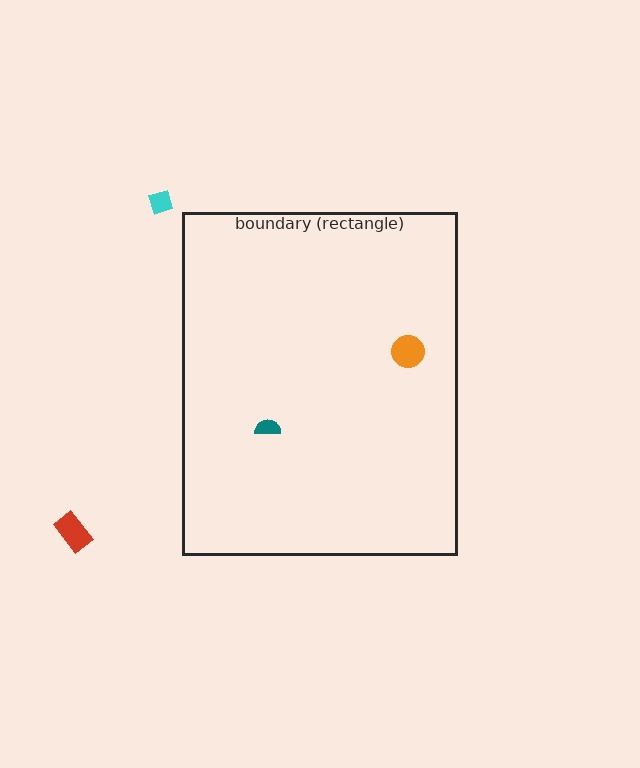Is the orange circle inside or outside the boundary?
Inside.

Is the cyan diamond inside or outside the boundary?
Outside.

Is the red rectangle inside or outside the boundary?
Outside.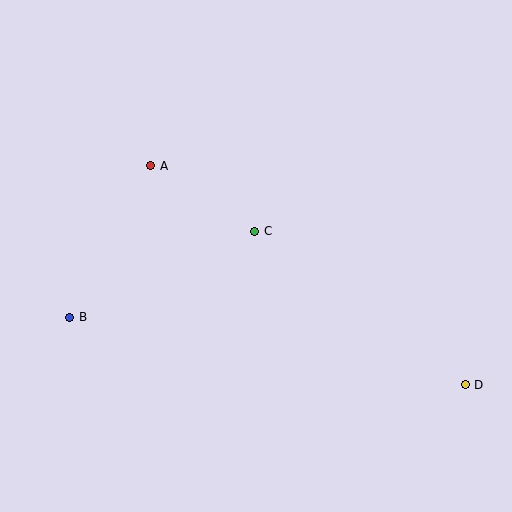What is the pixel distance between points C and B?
The distance between C and B is 204 pixels.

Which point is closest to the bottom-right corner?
Point D is closest to the bottom-right corner.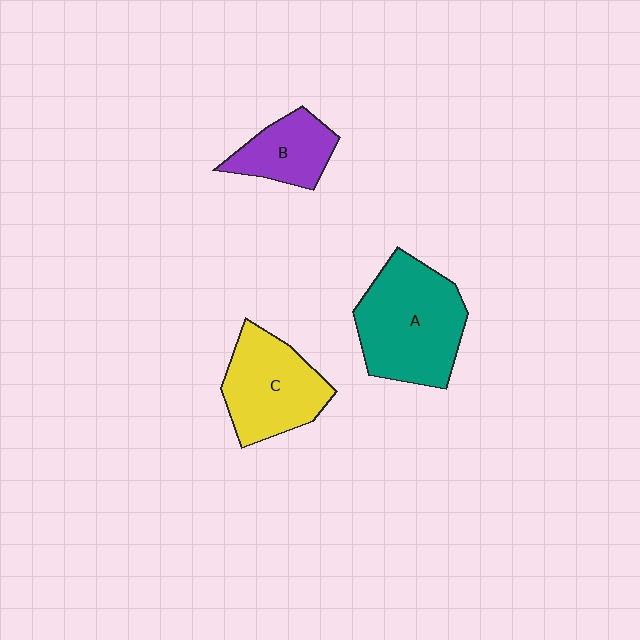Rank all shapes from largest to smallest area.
From largest to smallest: A (teal), C (yellow), B (purple).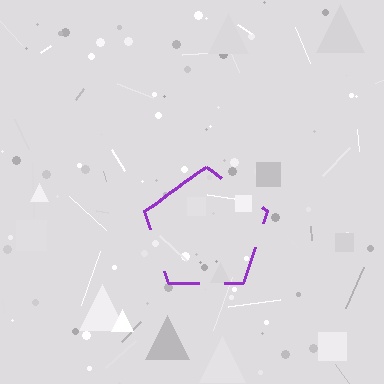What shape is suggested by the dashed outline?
The dashed outline suggests a pentagon.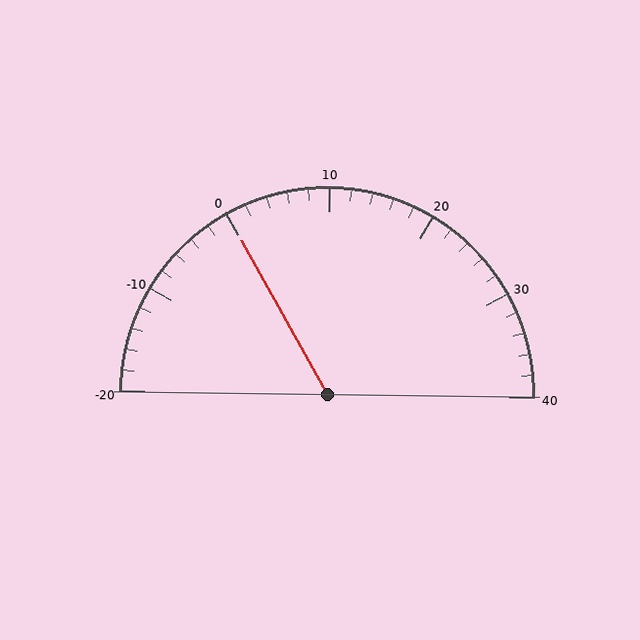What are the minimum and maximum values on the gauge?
The gauge ranges from -20 to 40.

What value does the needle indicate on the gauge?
The needle indicates approximately 0.